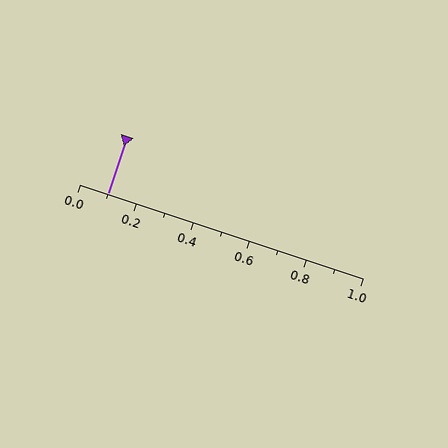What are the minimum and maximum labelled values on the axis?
The axis runs from 0.0 to 1.0.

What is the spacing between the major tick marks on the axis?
The major ticks are spaced 0.2 apart.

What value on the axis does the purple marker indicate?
The marker indicates approximately 0.1.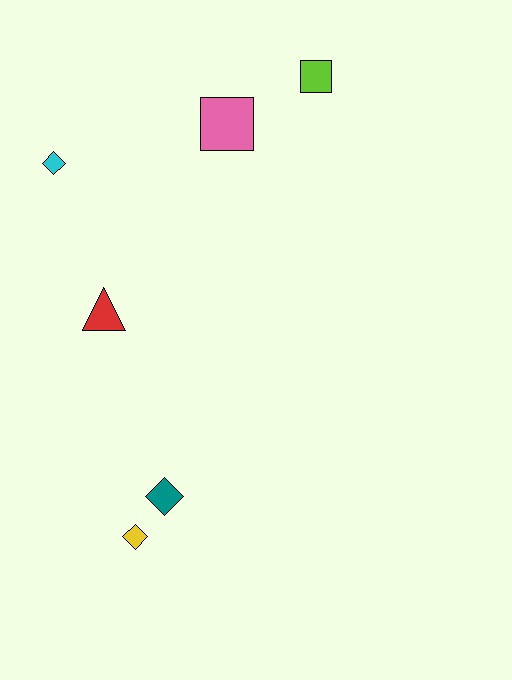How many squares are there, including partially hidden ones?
There are 2 squares.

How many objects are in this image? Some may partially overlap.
There are 6 objects.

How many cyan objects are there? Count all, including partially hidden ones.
There is 1 cyan object.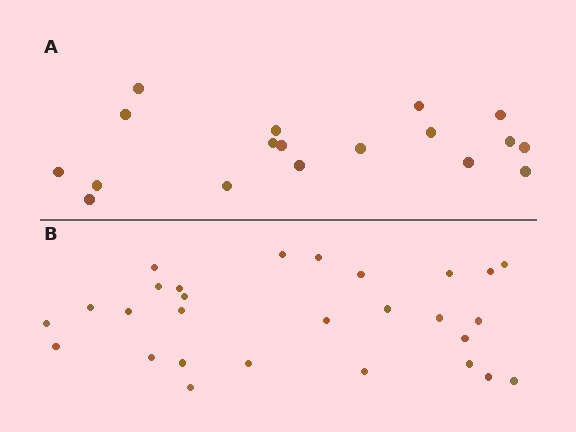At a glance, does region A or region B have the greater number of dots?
Region B (the bottom region) has more dots.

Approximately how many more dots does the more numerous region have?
Region B has roughly 10 or so more dots than region A.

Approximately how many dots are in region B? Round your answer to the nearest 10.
About 30 dots. (The exact count is 28, which rounds to 30.)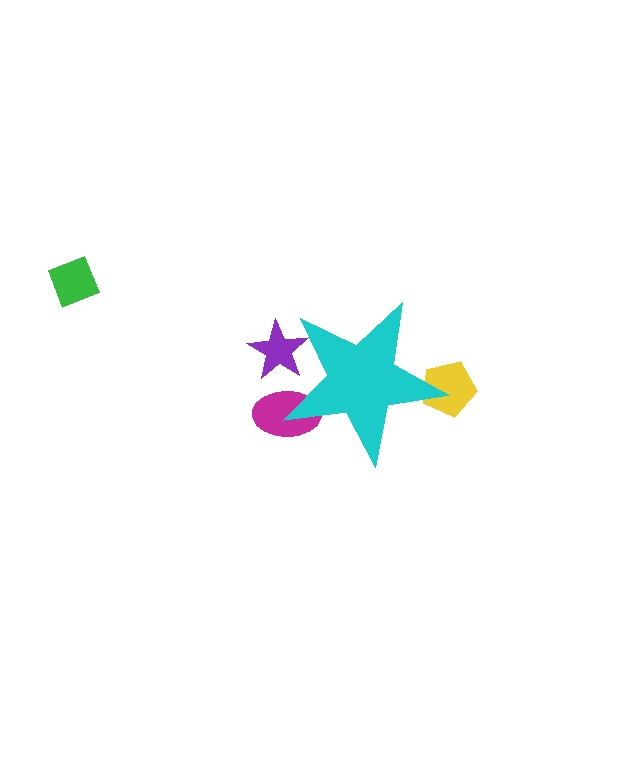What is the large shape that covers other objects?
A cyan star.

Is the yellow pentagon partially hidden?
Yes, the yellow pentagon is partially hidden behind the cyan star.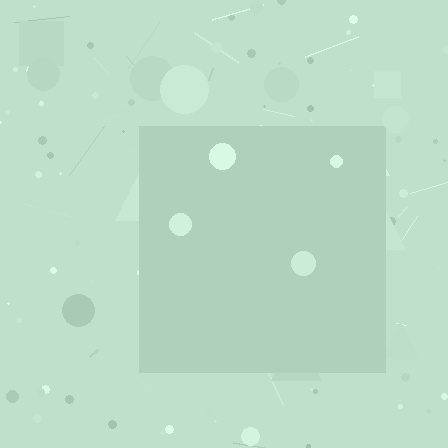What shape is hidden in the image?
A square is hidden in the image.